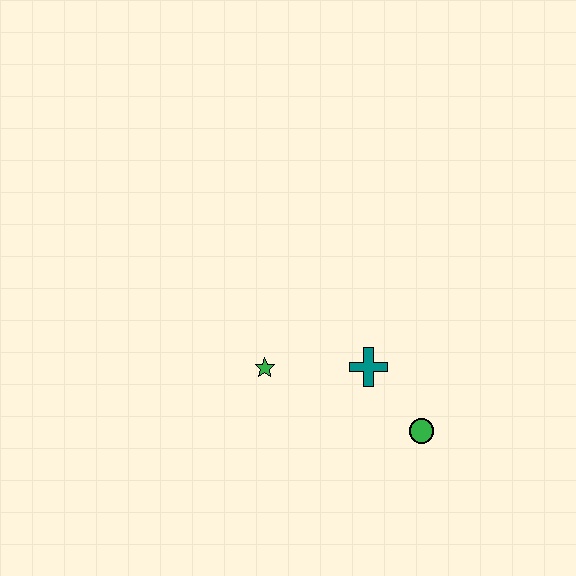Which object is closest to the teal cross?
The green circle is closest to the teal cross.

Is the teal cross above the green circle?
Yes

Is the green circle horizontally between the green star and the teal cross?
No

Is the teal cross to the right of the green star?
Yes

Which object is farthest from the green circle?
The green star is farthest from the green circle.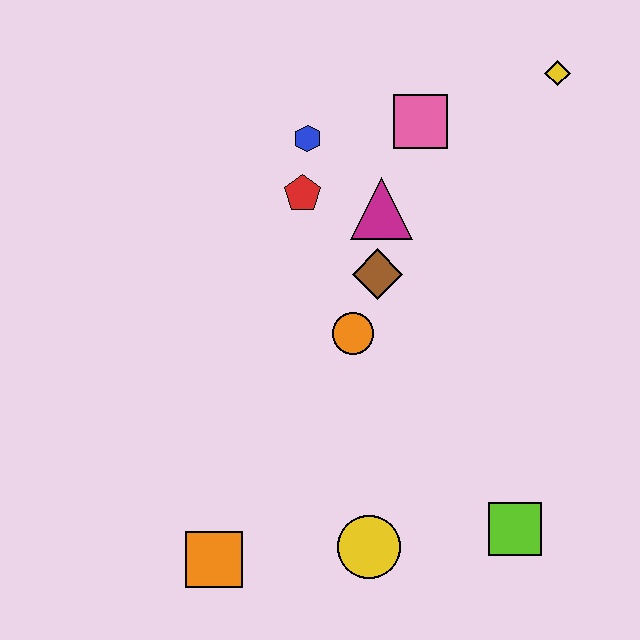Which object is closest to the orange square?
The yellow circle is closest to the orange square.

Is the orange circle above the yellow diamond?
No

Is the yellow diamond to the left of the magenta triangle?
No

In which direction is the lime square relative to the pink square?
The lime square is below the pink square.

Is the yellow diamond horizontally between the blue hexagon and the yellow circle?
No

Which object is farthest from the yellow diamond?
The orange square is farthest from the yellow diamond.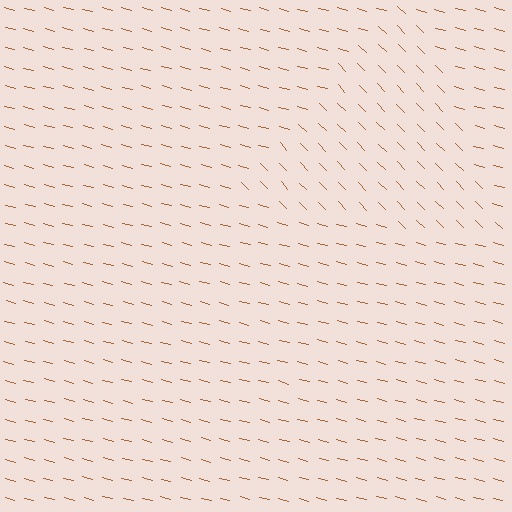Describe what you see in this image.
The image is filled with small brown line segments. A triangle region in the image has lines oriented differently from the surrounding lines, creating a visible texture boundary.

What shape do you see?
I see a triangle.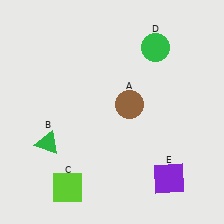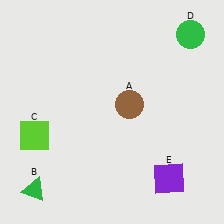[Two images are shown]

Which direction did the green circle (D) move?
The green circle (D) moved right.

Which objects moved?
The objects that moved are: the green triangle (B), the lime square (C), the green circle (D).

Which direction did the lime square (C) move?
The lime square (C) moved up.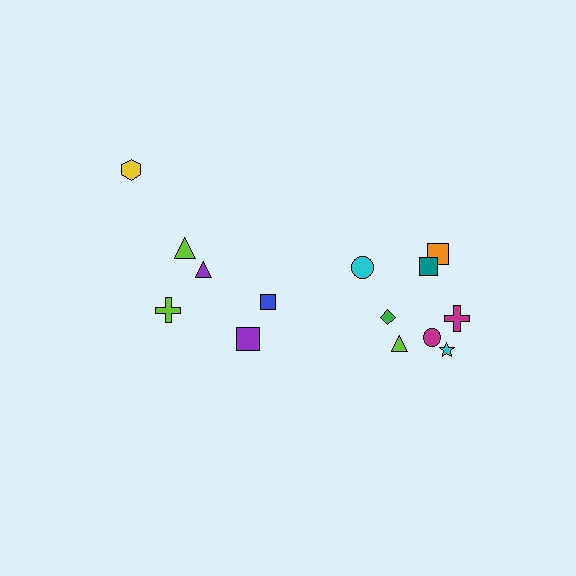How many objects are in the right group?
There are 8 objects.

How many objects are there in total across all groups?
There are 14 objects.